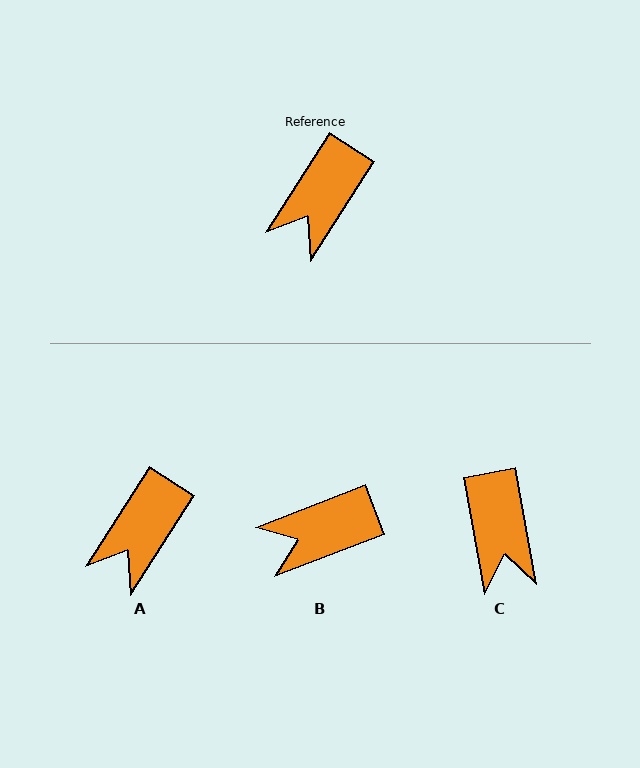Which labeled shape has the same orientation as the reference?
A.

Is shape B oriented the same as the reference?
No, it is off by about 36 degrees.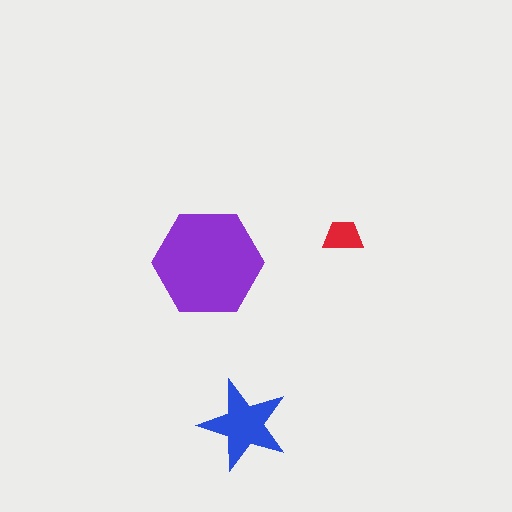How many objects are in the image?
There are 3 objects in the image.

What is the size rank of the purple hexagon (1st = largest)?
1st.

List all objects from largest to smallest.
The purple hexagon, the blue star, the red trapezoid.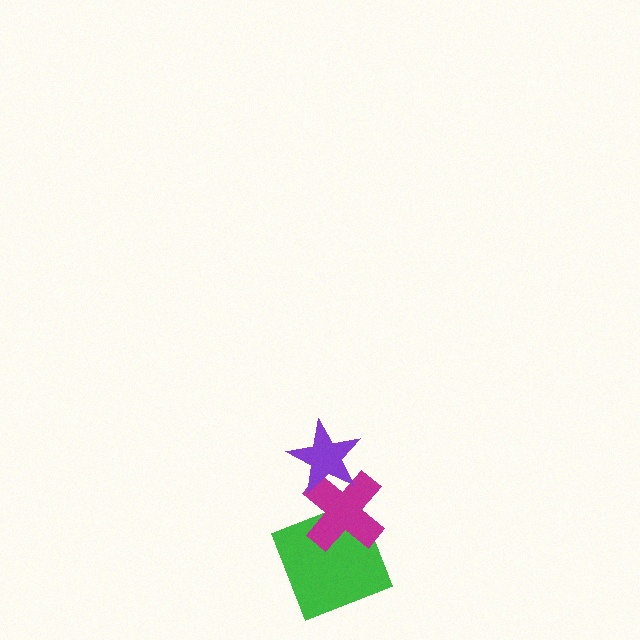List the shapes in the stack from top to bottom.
From top to bottom: the purple star, the magenta cross, the green square.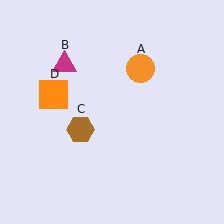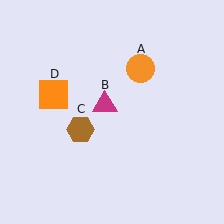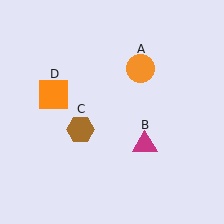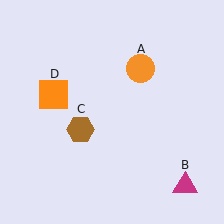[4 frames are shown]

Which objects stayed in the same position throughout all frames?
Orange circle (object A) and brown hexagon (object C) and orange square (object D) remained stationary.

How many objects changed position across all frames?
1 object changed position: magenta triangle (object B).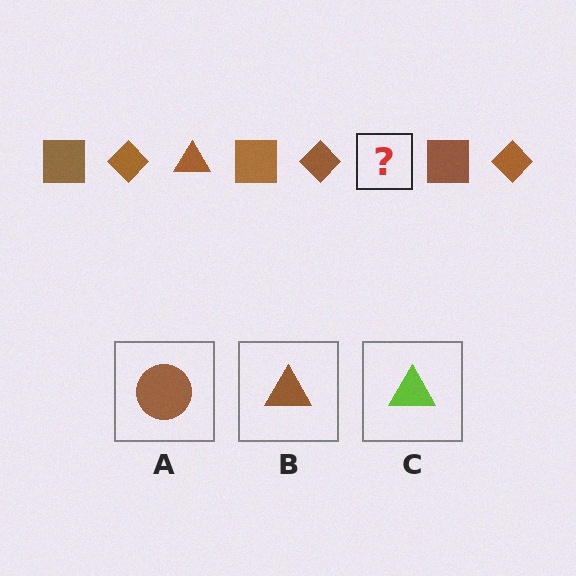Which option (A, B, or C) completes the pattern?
B.